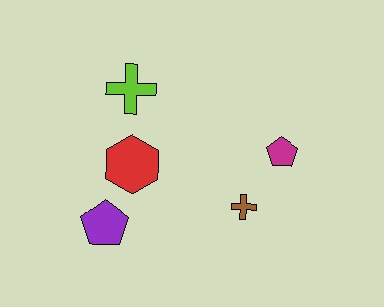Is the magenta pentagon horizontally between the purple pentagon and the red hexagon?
No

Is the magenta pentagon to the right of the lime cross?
Yes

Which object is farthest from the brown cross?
The lime cross is farthest from the brown cross.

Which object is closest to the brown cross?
The magenta pentagon is closest to the brown cross.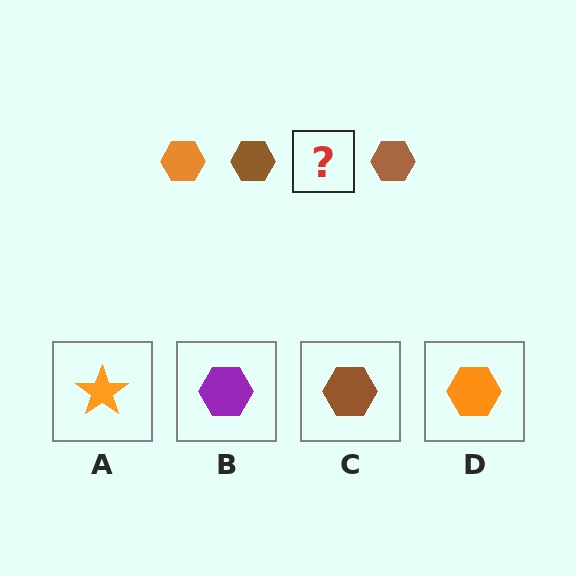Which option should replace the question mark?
Option D.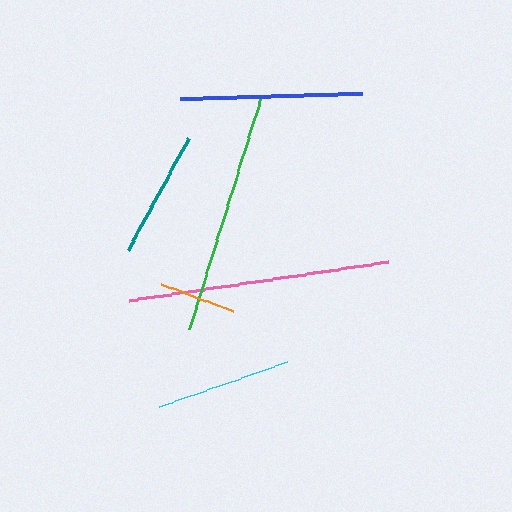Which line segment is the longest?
The pink line is the longest at approximately 262 pixels.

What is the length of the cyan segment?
The cyan segment is approximately 136 pixels long.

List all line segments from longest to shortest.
From longest to shortest: pink, green, blue, cyan, teal, orange.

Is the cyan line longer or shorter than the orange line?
The cyan line is longer than the orange line.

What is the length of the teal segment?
The teal segment is approximately 127 pixels long.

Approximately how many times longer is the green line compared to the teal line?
The green line is approximately 1.9 times the length of the teal line.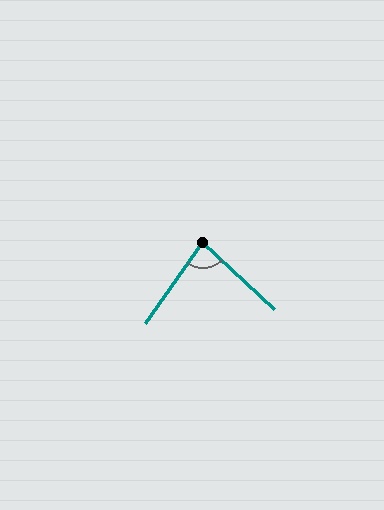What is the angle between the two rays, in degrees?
Approximately 82 degrees.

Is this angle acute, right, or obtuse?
It is acute.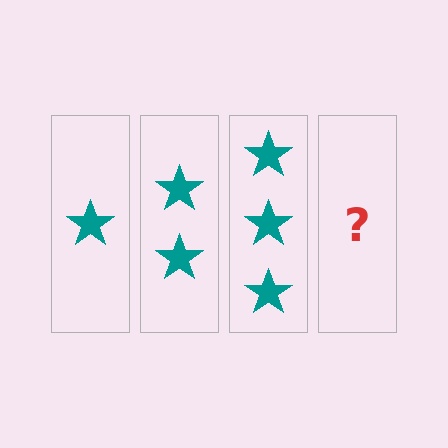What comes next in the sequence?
The next element should be 4 stars.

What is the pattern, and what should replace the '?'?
The pattern is that each step adds one more star. The '?' should be 4 stars.